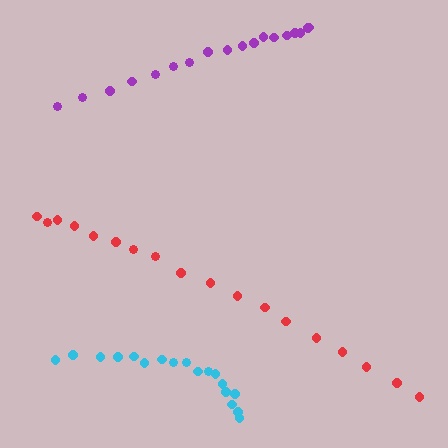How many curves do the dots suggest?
There are 3 distinct paths.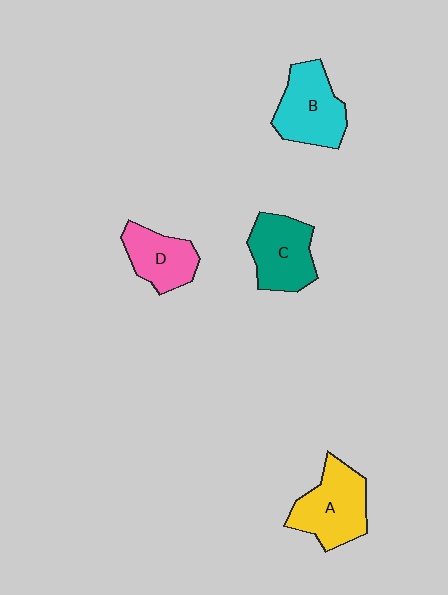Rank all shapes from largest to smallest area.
From largest to smallest: A (yellow), B (cyan), C (teal), D (pink).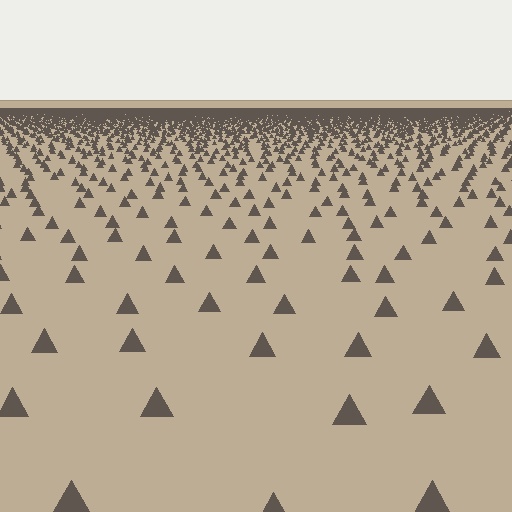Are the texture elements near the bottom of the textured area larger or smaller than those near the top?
Larger. Near the bottom, elements are closer to the viewer and appear at a bigger on-screen size.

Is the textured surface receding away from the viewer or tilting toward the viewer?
The surface is receding away from the viewer. Texture elements get smaller and denser toward the top.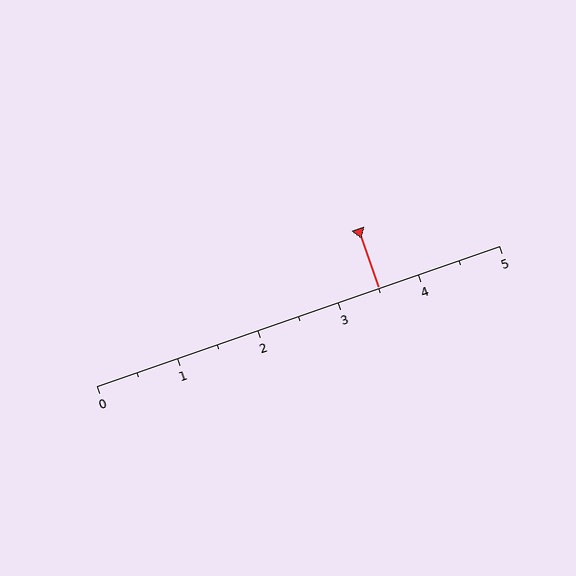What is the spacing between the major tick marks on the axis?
The major ticks are spaced 1 apart.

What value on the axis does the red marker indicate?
The marker indicates approximately 3.5.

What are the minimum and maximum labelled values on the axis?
The axis runs from 0 to 5.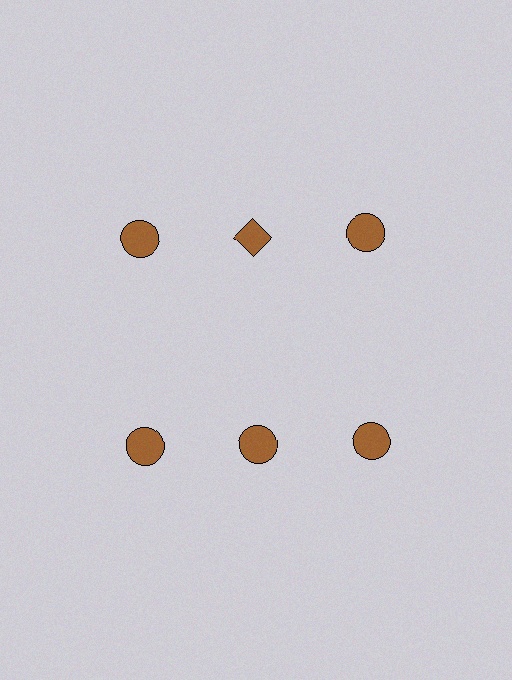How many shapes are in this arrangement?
There are 6 shapes arranged in a grid pattern.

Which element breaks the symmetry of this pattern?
The brown diamond in the top row, second from left column breaks the symmetry. All other shapes are brown circles.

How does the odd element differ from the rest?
It has a different shape: diamond instead of circle.